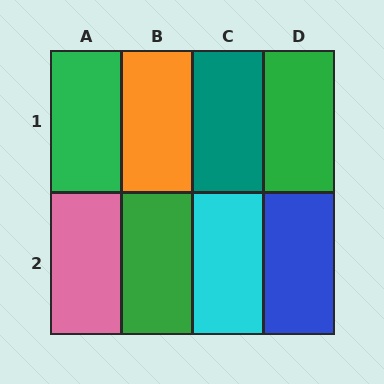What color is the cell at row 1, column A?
Green.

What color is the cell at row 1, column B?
Orange.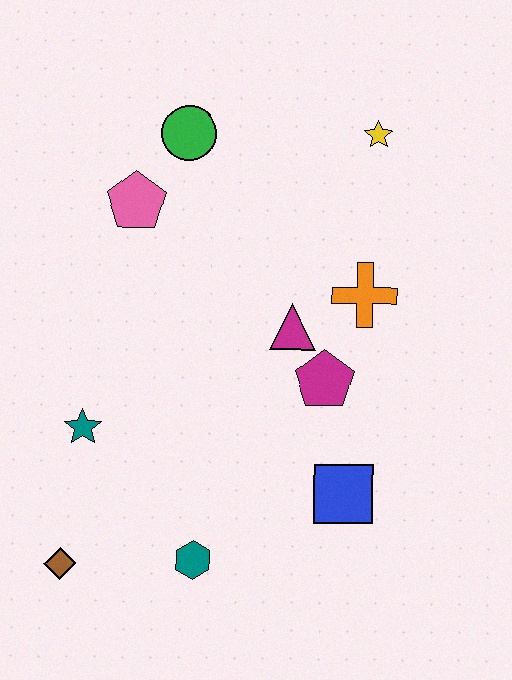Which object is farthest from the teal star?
The yellow star is farthest from the teal star.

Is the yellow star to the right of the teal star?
Yes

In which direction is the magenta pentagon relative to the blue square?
The magenta pentagon is above the blue square.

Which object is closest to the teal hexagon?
The brown diamond is closest to the teal hexagon.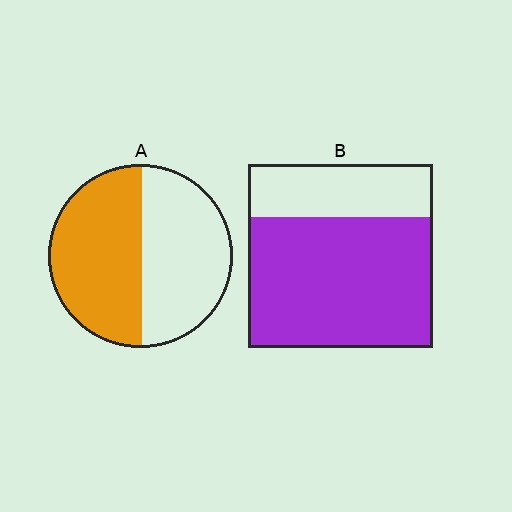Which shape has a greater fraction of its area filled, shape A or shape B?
Shape B.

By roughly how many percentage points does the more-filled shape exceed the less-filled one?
By roughly 20 percentage points (B over A).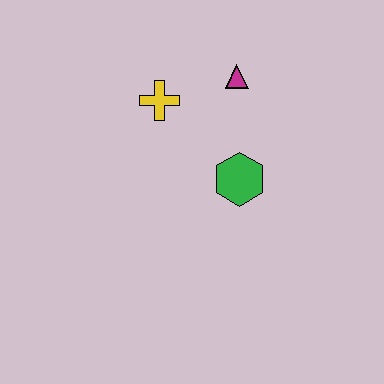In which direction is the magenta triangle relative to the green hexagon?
The magenta triangle is above the green hexagon.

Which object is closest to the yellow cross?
The magenta triangle is closest to the yellow cross.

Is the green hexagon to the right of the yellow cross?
Yes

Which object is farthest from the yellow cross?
The green hexagon is farthest from the yellow cross.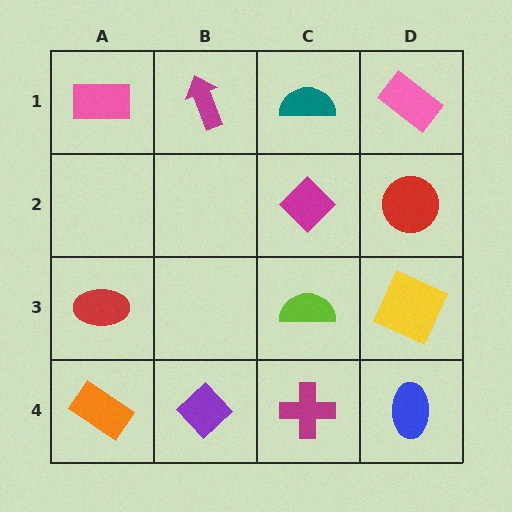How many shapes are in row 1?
4 shapes.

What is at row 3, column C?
A lime semicircle.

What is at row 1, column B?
A magenta arrow.